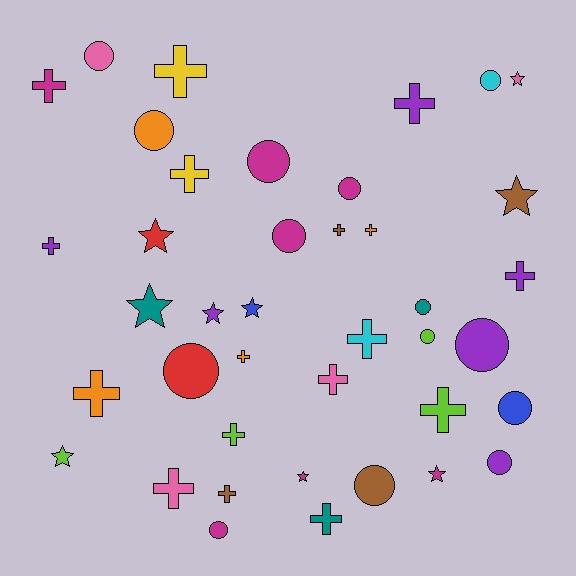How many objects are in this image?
There are 40 objects.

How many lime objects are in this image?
There are 4 lime objects.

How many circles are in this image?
There are 14 circles.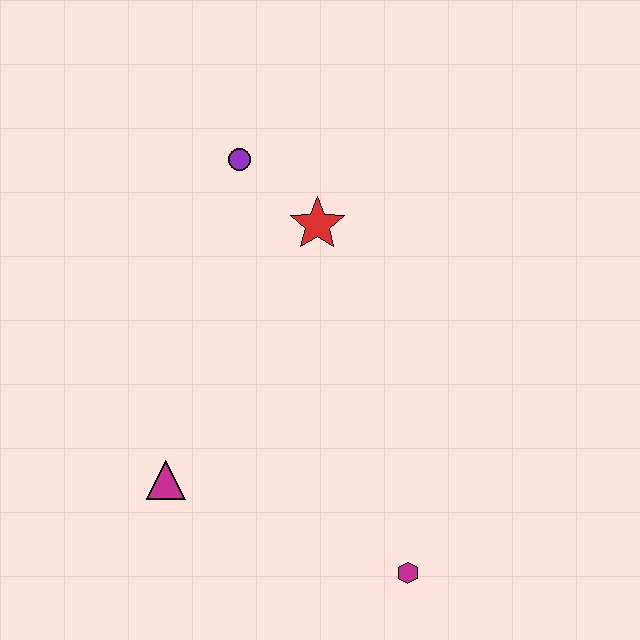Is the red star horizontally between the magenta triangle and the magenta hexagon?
Yes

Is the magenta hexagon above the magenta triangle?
No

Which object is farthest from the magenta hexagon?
The purple circle is farthest from the magenta hexagon.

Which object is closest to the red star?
The purple circle is closest to the red star.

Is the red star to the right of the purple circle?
Yes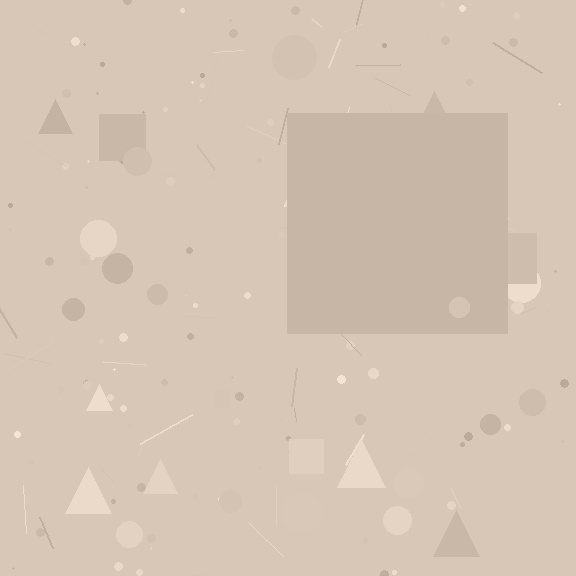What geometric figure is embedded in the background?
A square is embedded in the background.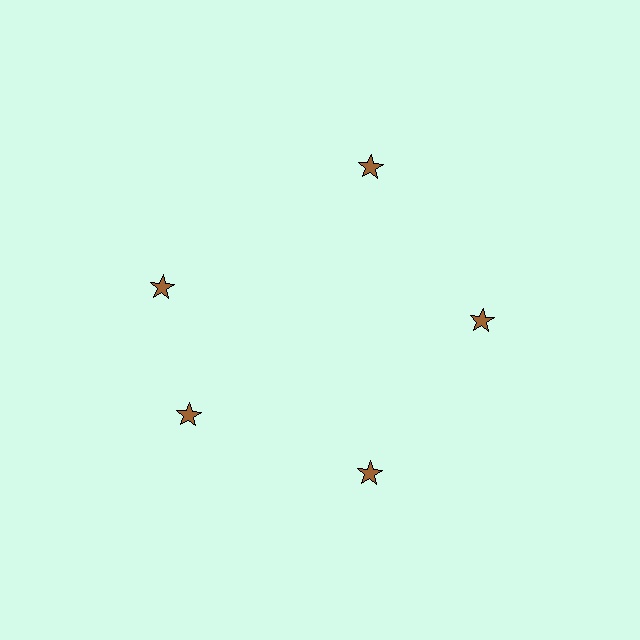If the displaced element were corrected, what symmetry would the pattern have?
It would have 5-fold rotational symmetry — the pattern would map onto itself every 72 degrees.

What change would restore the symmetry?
The symmetry would be restored by rotating it back into even spacing with its neighbors so that all 5 stars sit at equal angles and equal distance from the center.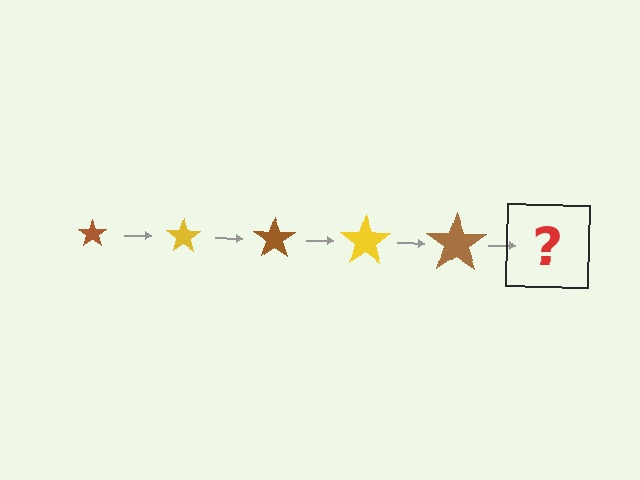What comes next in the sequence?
The next element should be a yellow star, larger than the previous one.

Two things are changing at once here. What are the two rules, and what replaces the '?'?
The two rules are that the star grows larger each step and the color cycles through brown and yellow. The '?' should be a yellow star, larger than the previous one.